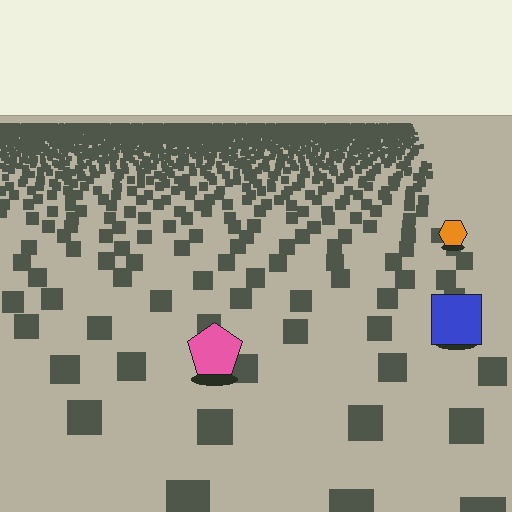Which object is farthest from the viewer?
The orange hexagon is farthest from the viewer. It appears smaller and the ground texture around it is denser.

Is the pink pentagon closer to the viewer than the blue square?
Yes. The pink pentagon is closer — you can tell from the texture gradient: the ground texture is coarser near it.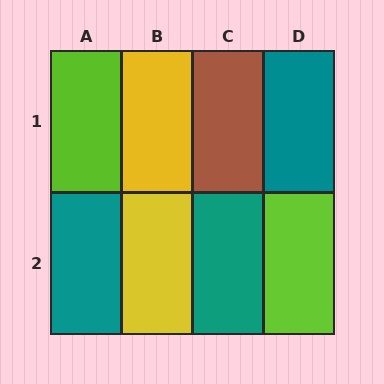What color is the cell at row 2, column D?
Lime.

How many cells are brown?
1 cell is brown.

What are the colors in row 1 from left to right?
Lime, yellow, brown, teal.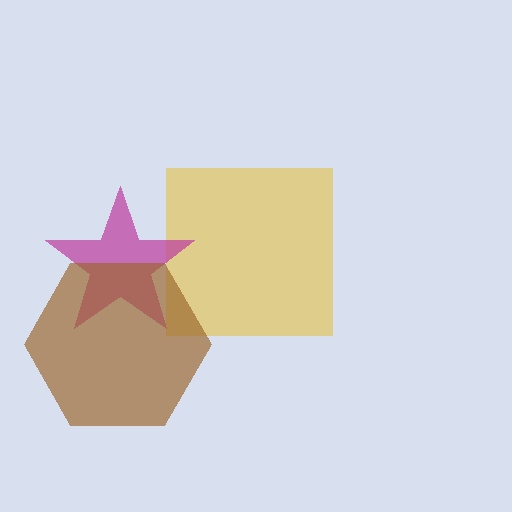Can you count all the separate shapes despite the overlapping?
Yes, there are 3 separate shapes.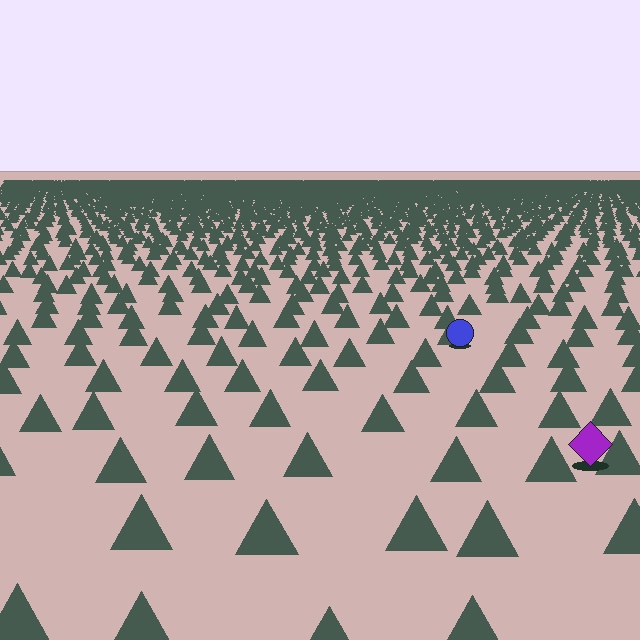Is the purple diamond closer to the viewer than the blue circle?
Yes. The purple diamond is closer — you can tell from the texture gradient: the ground texture is coarser near it.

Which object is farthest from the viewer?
The blue circle is farthest from the viewer. It appears smaller and the ground texture around it is denser.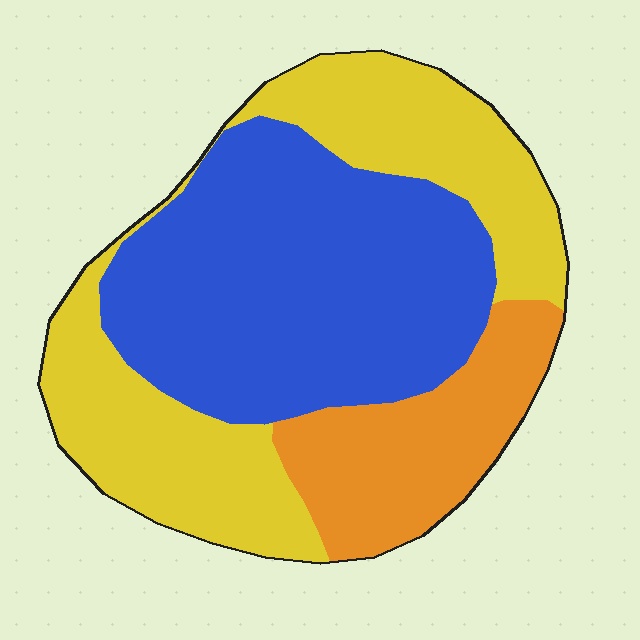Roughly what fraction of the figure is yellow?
Yellow takes up between a quarter and a half of the figure.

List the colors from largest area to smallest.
From largest to smallest: blue, yellow, orange.